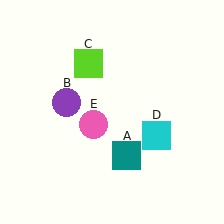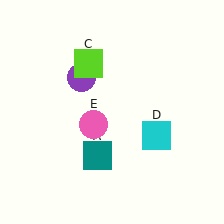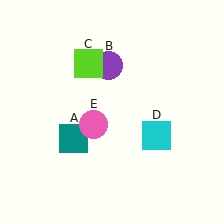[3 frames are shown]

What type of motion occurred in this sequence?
The teal square (object A), purple circle (object B) rotated clockwise around the center of the scene.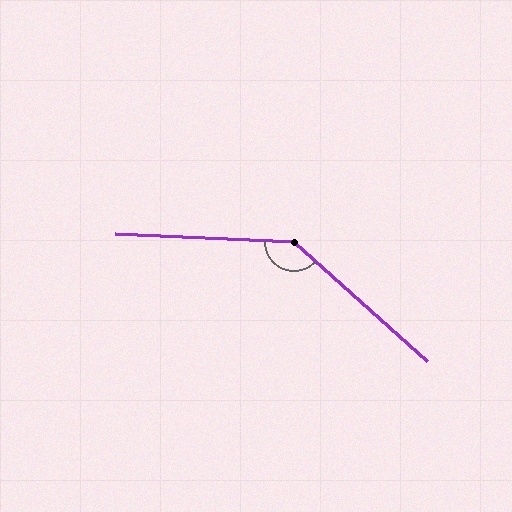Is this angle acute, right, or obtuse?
It is obtuse.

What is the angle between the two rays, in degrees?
Approximately 141 degrees.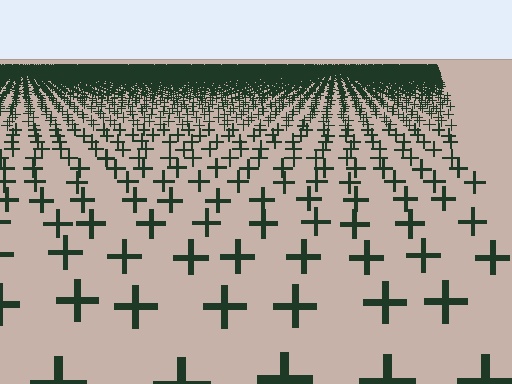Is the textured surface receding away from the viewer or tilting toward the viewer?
The surface is receding away from the viewer. Texture elements get smaller and denser toward the top.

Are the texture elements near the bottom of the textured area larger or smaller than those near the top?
Larger. Near the bottom, elements are closer to the viewer and appear at a bigger on-screen size.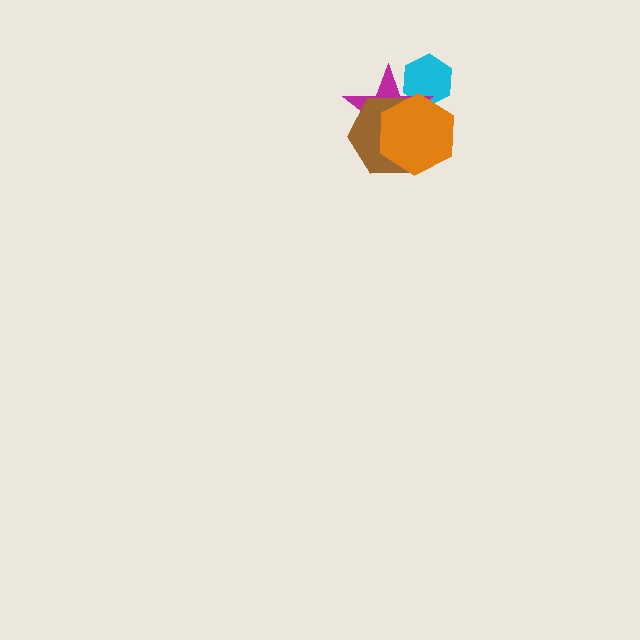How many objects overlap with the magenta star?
3 objects overlap with the magenta star.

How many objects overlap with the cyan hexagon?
2 objects overlap with the cyan hexagon.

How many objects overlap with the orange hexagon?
3 objects overlap with the orange hexagon.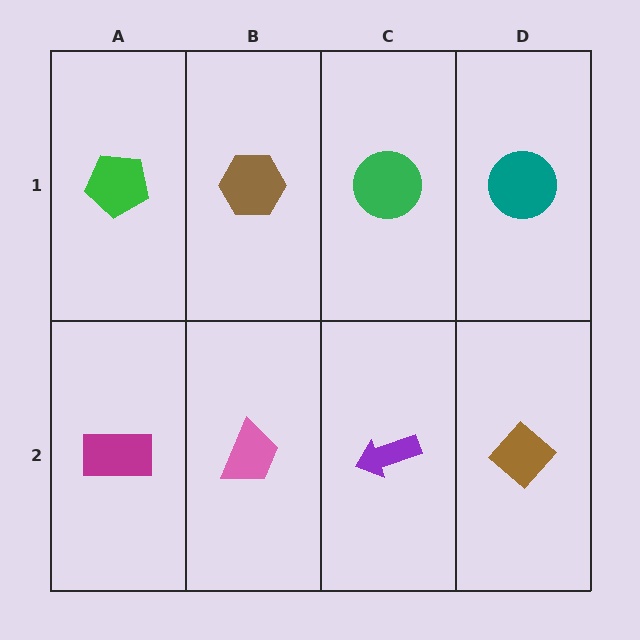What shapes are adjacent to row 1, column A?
A magenta rectangle (row 2, column A), a brown hexagon (row 1, column B).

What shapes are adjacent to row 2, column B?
A brown hexagon (row 1, column B), a magenta rectangle (row 2, column A), a purple arrow (row 2, column C).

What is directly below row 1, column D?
A brown diamond.